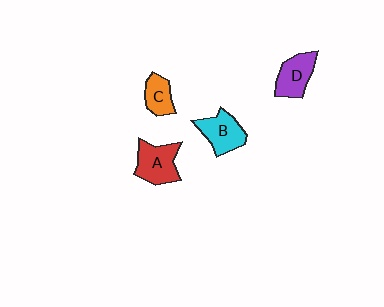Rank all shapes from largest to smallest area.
From largest to smallest: A (red), B (cyan), D (purple), C (orange).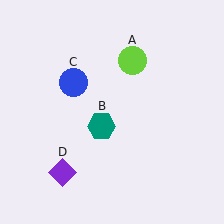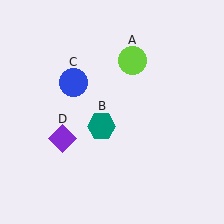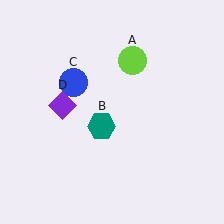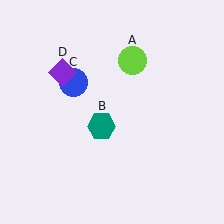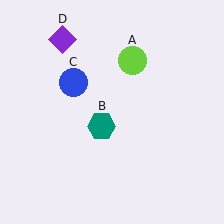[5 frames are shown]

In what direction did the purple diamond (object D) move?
The purple diamond (object D) moved up.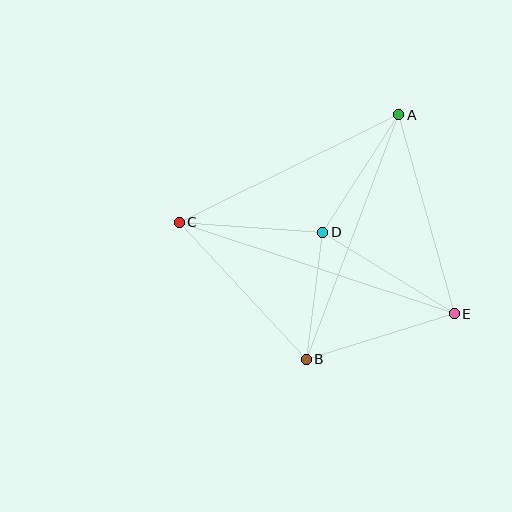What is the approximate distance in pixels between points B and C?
The distance between B and C is approximately 187 pixels.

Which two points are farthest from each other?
Points C and E are farthest from each other.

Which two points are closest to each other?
Points B and D are closest to each other.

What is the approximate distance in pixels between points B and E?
The distance between B and E is approximately 155 pixels.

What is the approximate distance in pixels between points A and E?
The distance between A and E is approximately 206 pixels.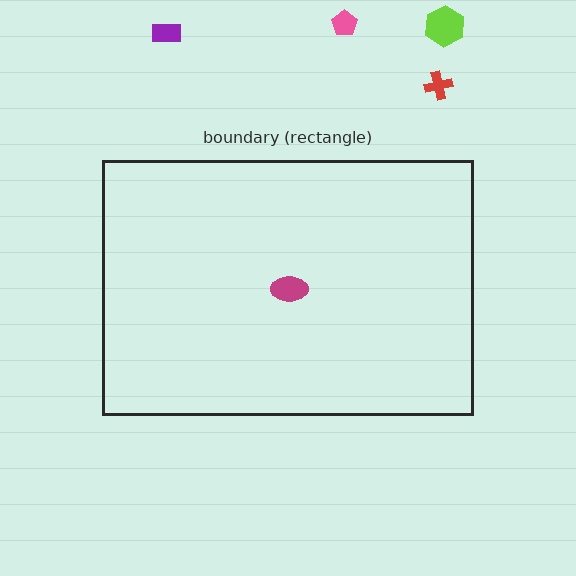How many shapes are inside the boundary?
1 inside, 4 outside.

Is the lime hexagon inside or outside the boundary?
Outside.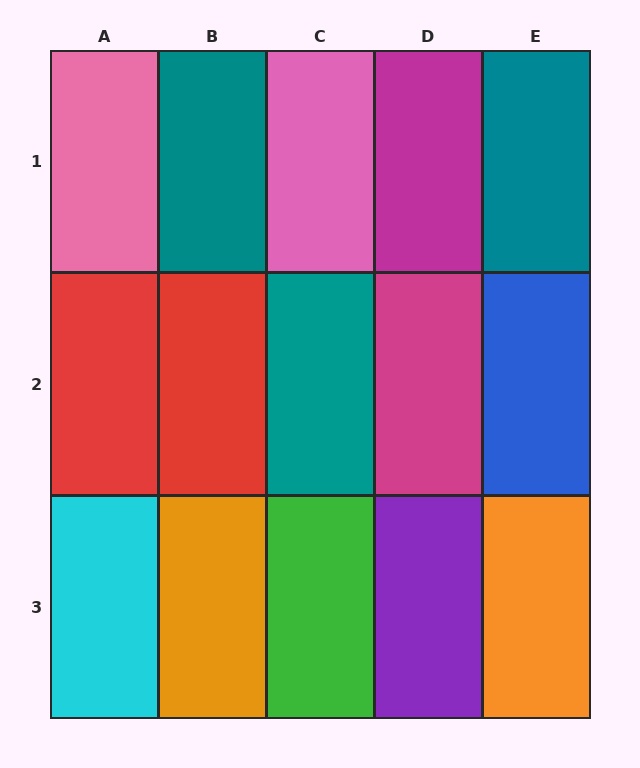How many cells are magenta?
2 cells are magenta.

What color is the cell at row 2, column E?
Blue.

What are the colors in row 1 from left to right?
Pink, teal, pink, magenta, teal.